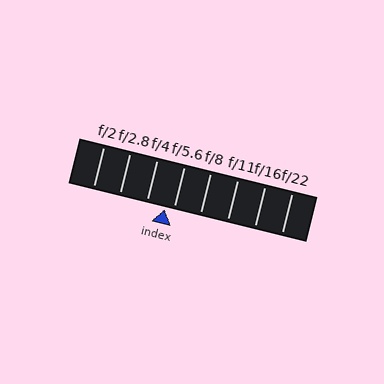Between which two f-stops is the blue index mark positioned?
The index mark is between f/4 and f/5.6.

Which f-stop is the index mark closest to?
The index mark is closest to f/5.6.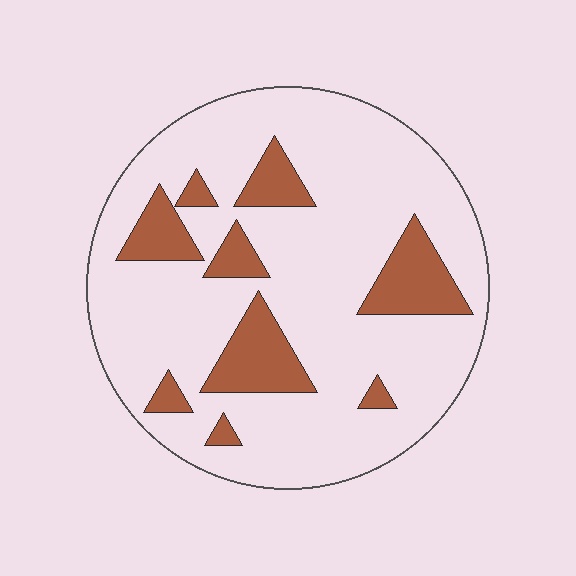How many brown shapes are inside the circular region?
9.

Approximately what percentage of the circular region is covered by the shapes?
Approximately 20%.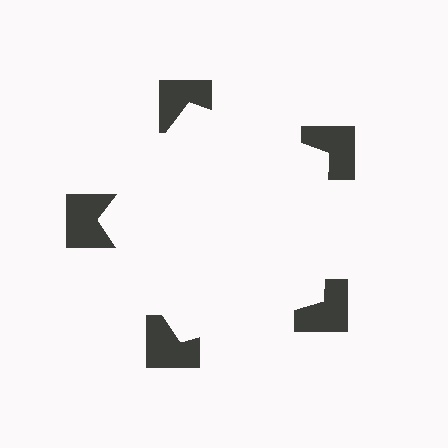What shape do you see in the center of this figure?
An illusory pentagon — its edges are inferred from the aligned wedge cuts in the notched squares, not physically drawn.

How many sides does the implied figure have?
5 sides.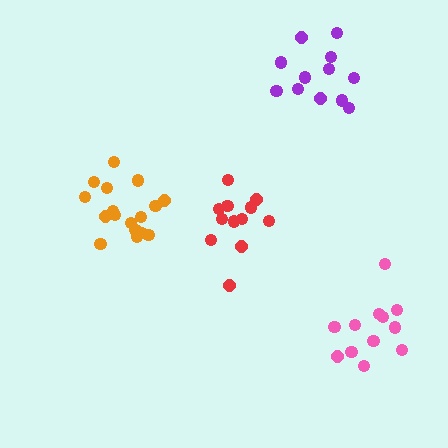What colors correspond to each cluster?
The clusters are colored: orange, red, pink, purple.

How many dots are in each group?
Group 1: 17 dots, Group 2: 12 dots, Group 3: 12 dots, Group 4: 12 dots (53 total).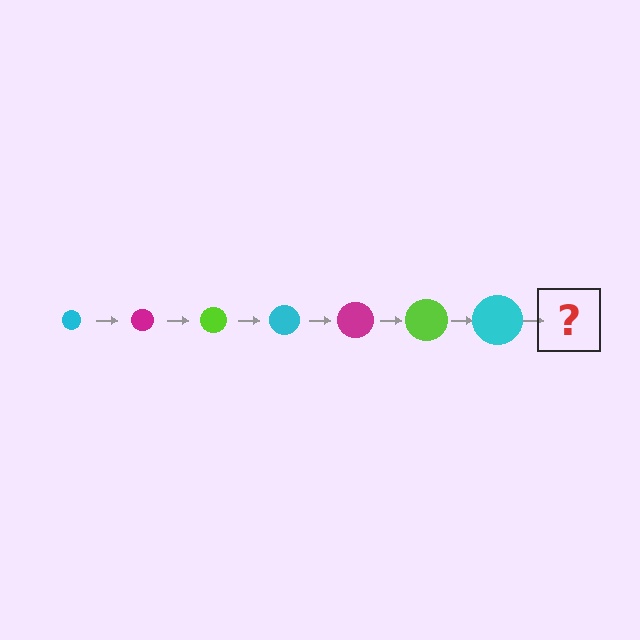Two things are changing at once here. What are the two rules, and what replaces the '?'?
The two rules are that the circle grows larger each step and the color cycles through cyan, magenta, and lime. The '?' should be a magenta circle, larger than the previous one.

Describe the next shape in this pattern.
It should be a magenta circle, larger than the previous one.